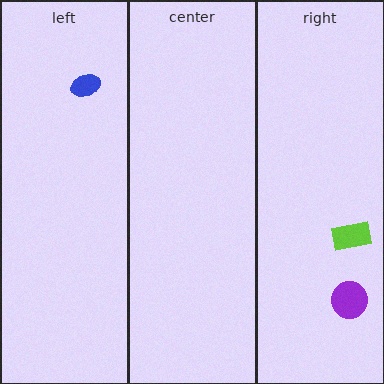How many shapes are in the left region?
1.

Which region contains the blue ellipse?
The left region.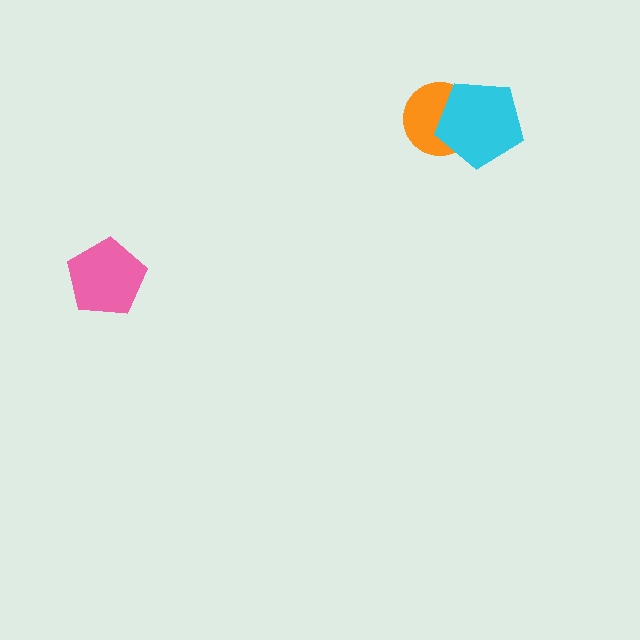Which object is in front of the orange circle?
The cyan pentagon is in front of the orange circle.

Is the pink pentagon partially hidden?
No, no other shape covers it.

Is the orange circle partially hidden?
Yes, it is partially covered by another shape.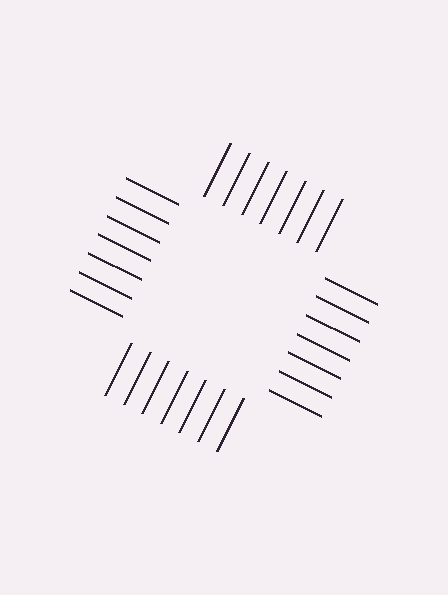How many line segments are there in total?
28 — 7 along each of the 4 edges.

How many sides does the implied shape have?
4 sides — the line-ends trace a square.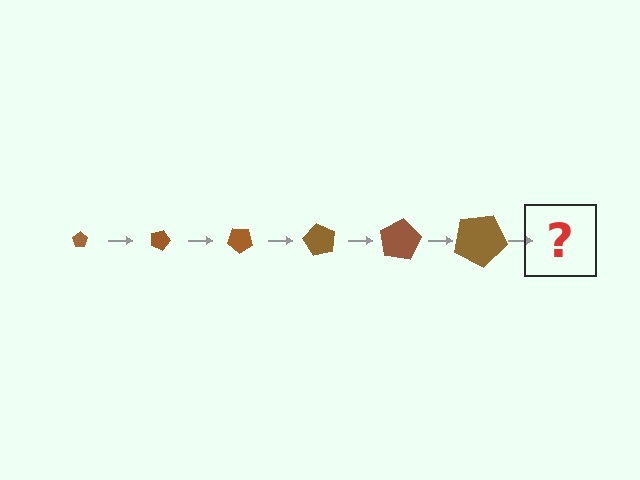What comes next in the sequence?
The next element should be a pentagon, larger than the previous one and rotated 120 degrees from the start.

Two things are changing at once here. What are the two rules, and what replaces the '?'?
The two rules are that the pentagon grows larger each step and it rotates 20 degrees each step. The '?' should be a pentagon, larger than the previous one and rotated 120 degrees from the start.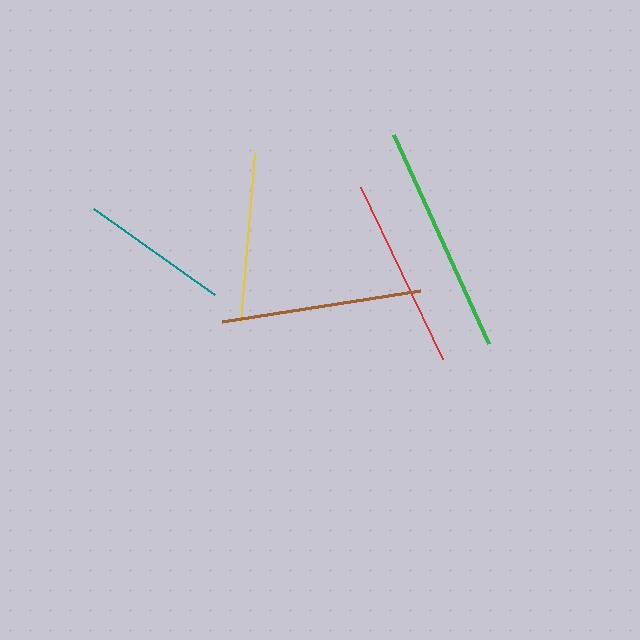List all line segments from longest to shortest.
From longest to shortest: green, brown, red, yellow, teal.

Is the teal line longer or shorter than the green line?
The green line is longer than the teal line.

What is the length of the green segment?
The green segment is approximately 230 pixels long.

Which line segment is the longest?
The green line is the longest at approximately 230 pixels.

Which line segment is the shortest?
The teal line is the shortest at approximately 149 pixels.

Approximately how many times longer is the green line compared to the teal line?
The green line is approximately 1.5 times the length of the teal line.